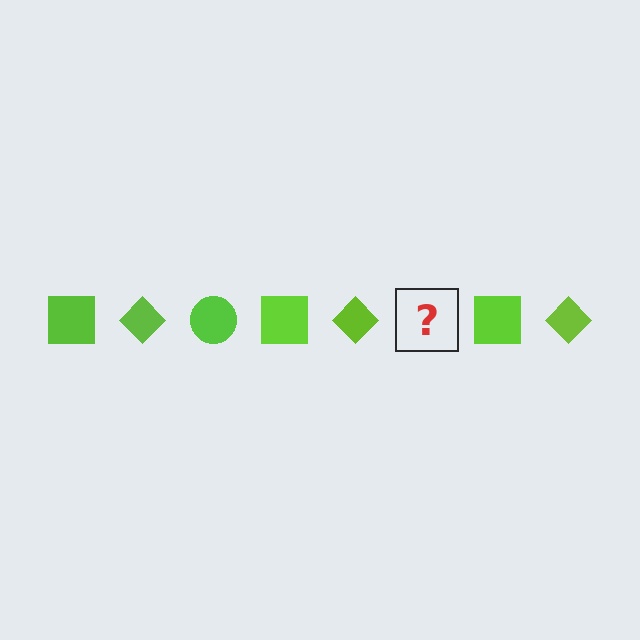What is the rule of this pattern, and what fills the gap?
The rule is that the pattern cycles through square, diamond, circle shapes in lime. The gap should be filled with a lime circle.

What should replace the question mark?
The question mark should be replaced with a lime circle.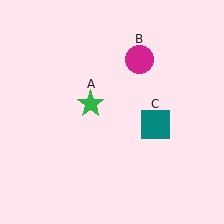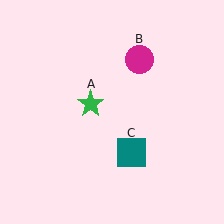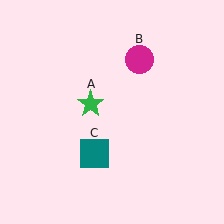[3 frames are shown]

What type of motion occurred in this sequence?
The teal square (object C) rotated clockwise around the center of the scene.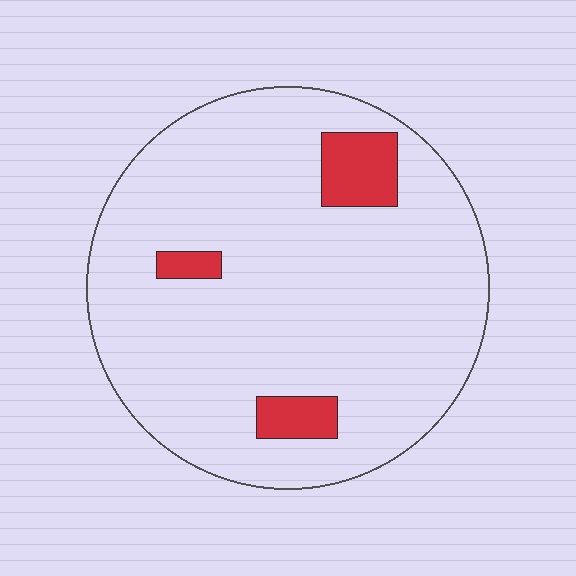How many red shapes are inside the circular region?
3.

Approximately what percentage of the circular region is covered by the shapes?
Approximately 10%.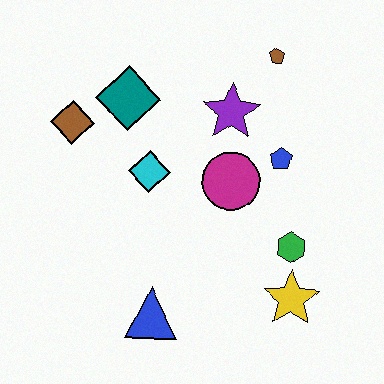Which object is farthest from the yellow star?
The brown diamond is farthest from the yellow star.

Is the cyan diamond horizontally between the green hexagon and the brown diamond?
Yes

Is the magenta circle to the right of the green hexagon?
No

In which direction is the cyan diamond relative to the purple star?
The cyan diamond is to the left of the purple star.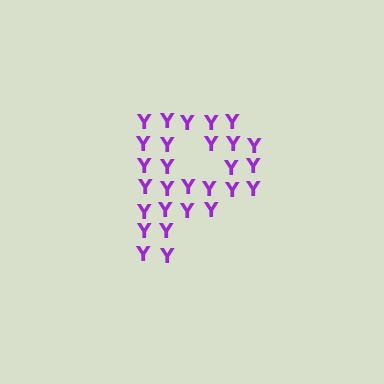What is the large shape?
The large shape is the letter P.